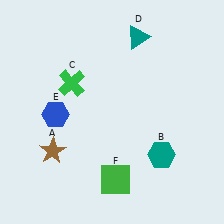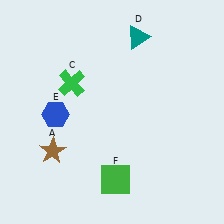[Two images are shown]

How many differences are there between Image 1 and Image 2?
There is 1 difference between the two images.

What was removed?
The teal hexagon (B) was removed in Image 2.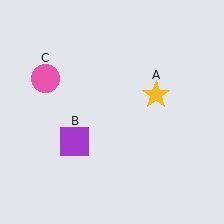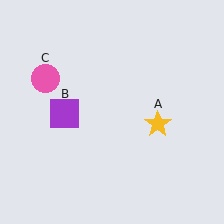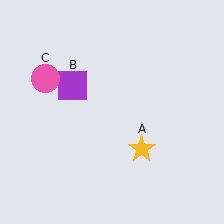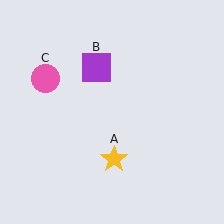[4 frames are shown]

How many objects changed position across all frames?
2 objects changed position: yellow star (object A), purple square (object B).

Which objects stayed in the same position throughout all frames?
Pink circle (object C) remained stationary.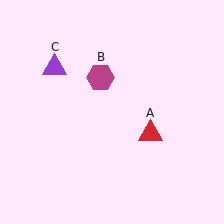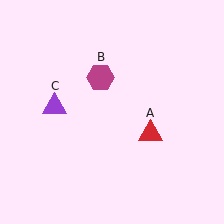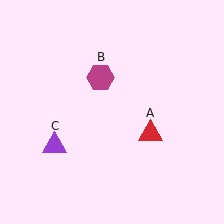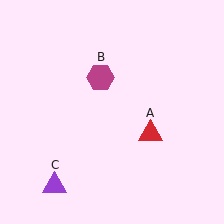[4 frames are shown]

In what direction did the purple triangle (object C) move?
The purple triangle (object C) moved down.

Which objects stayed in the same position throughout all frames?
Red triangle (object A) and magenta hexagon (object B) remained stationary.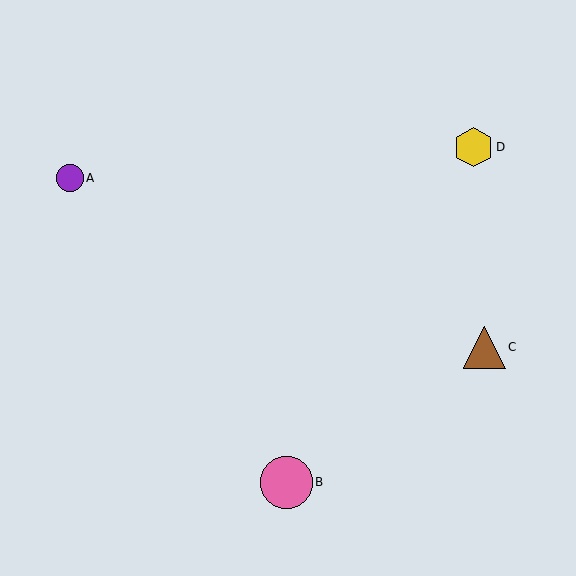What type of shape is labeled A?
Shape A is a purple circle.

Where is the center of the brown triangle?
The center of the brown triangle is at (484, 347).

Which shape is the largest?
The pink circle (labeled B) is the largest.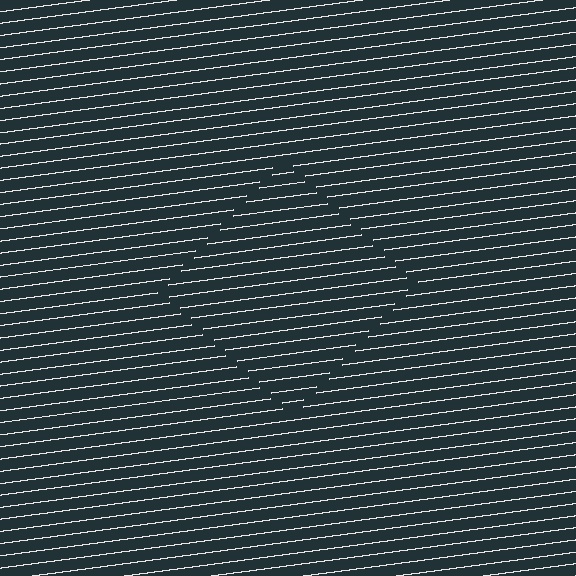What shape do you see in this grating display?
An illusory square. The interior of the shape contains the same grating, shifted by half a period — the contour is defined by the phase discontinuity where line-ends from the inner and outer gratings abut.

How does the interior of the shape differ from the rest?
The interior of the shape contains the same grating, shifted by half a period — the contour is defined by the phase discontinuity where line-ends from the inner and outer gratings abut.